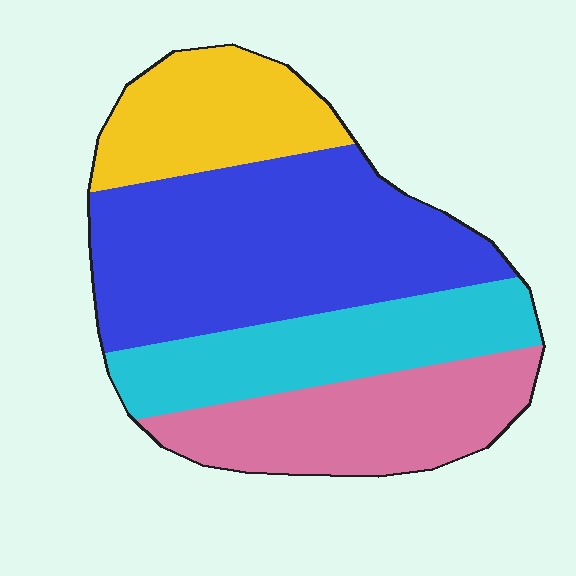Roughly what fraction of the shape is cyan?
Cyan covers around 20% of the shape.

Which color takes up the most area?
Blue, at roughly 40%.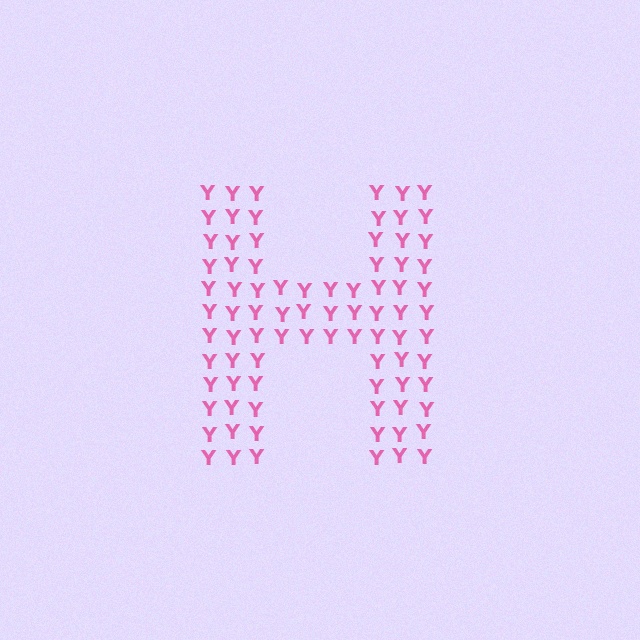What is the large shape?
The large shape is the letter H.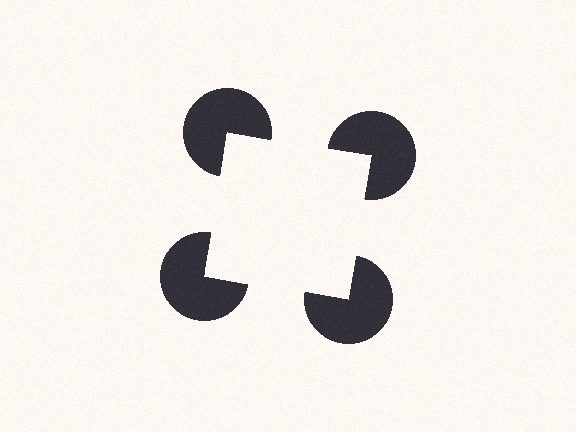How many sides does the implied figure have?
4 sides.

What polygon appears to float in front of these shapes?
An illusory square — its edges are inferred from the aligned wedge cuts in the pac-man discs, not physically drawn.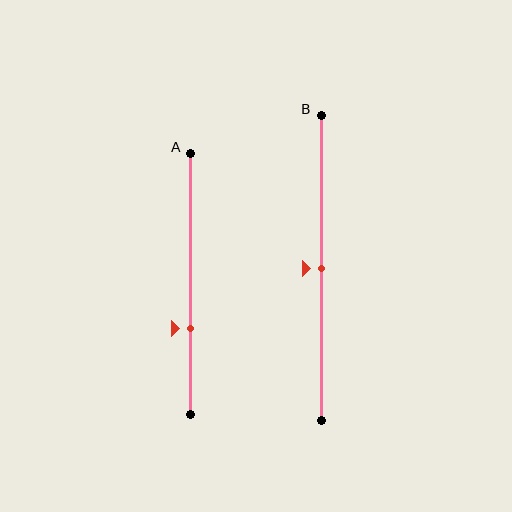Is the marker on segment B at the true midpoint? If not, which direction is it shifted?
Yes, the marker on segment B is at the true midpoint.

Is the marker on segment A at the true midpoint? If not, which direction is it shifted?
No, the marker on segment A is shifted downward by about 17% of the segment length.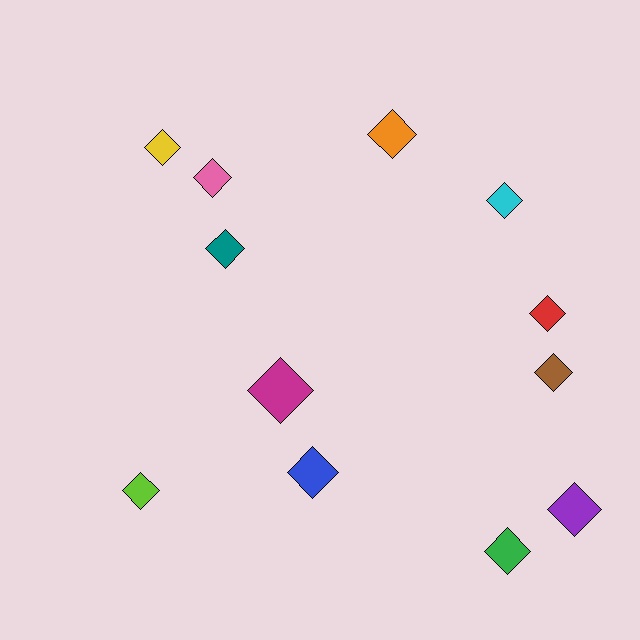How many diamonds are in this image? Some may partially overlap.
There are 12 diamonds.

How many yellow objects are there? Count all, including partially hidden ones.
There is 1 yellow object.